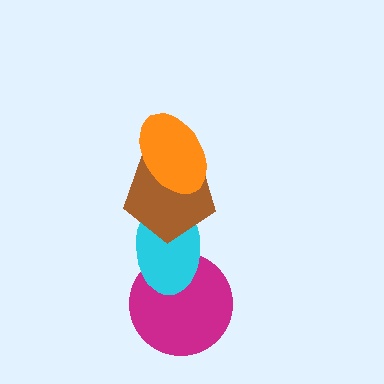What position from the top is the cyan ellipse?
The cyan ellipse is 3rd from the top.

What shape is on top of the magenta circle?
The cyan ellipse is on top of the magenta circle.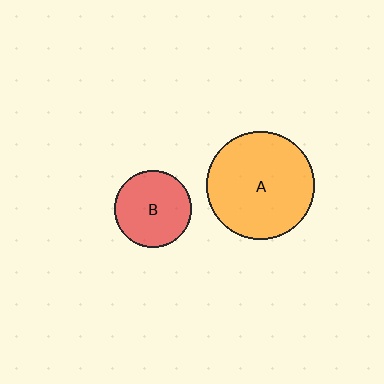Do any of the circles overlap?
No, none of the circles overlap.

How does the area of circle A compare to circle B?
Approximately 2.0 times.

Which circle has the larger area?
Circle A (orange).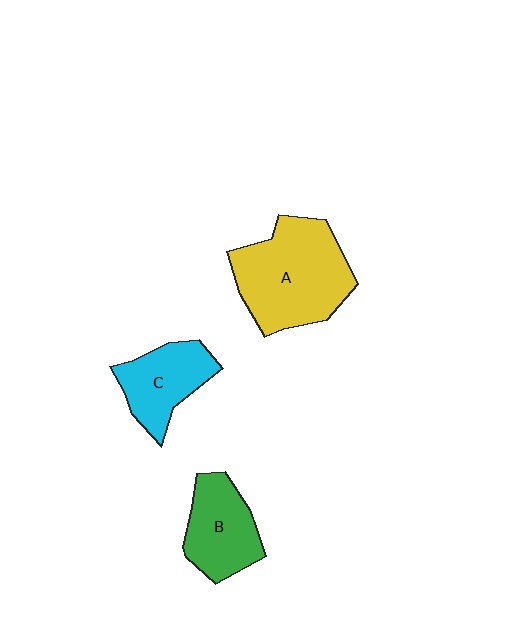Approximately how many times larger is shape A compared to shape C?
Approximately 1.7 times.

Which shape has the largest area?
Shape A (yellow).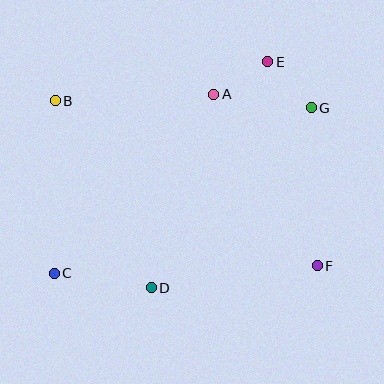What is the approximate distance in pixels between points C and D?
The distance between C and D is approximately 98 pixels.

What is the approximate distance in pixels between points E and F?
The distance between E and F is approximately 210 pixels.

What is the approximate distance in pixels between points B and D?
The distance between B and D is approximately 210 pixels.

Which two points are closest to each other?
Points A and E are closest to each other.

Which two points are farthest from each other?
Points B and F are farthest from each other.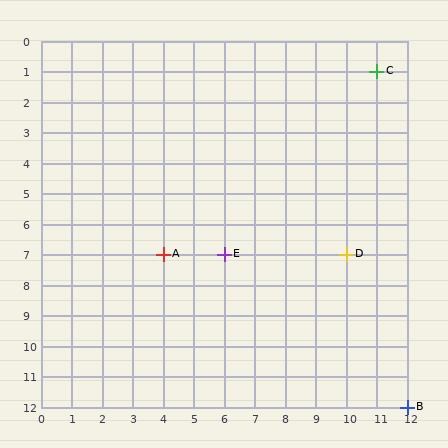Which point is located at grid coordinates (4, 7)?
Point A is at (4, 7).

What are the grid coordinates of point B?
Point B is at grid coordinates (12, 12).